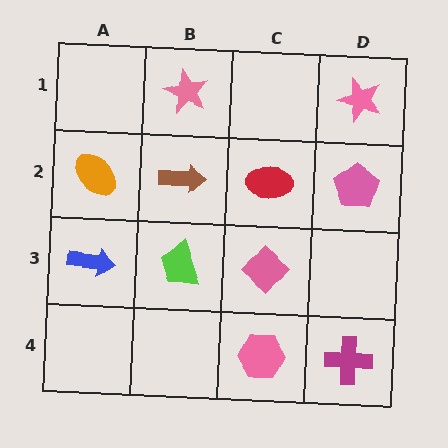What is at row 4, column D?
A magenta cross.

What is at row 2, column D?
A pink pentagon.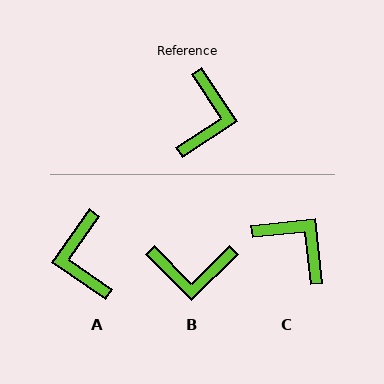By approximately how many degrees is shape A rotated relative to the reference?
Approximately 158 degrees clockwise.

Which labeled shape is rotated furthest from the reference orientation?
A, about 158 degrees away.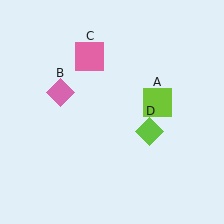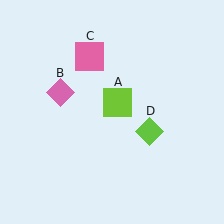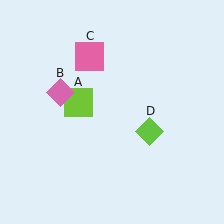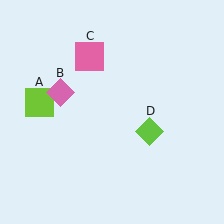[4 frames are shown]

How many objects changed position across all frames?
1 object changed position: lime square (object A).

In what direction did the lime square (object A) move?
The lime square (object A) moved left.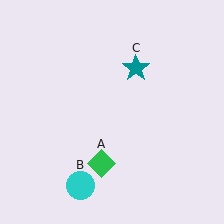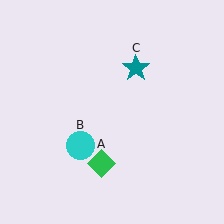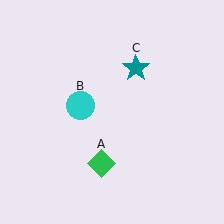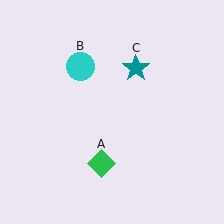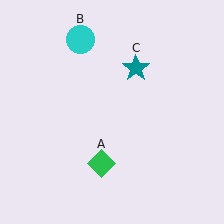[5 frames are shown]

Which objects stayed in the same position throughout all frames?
Green diamond (object A) and teal star (object C) remained stationary.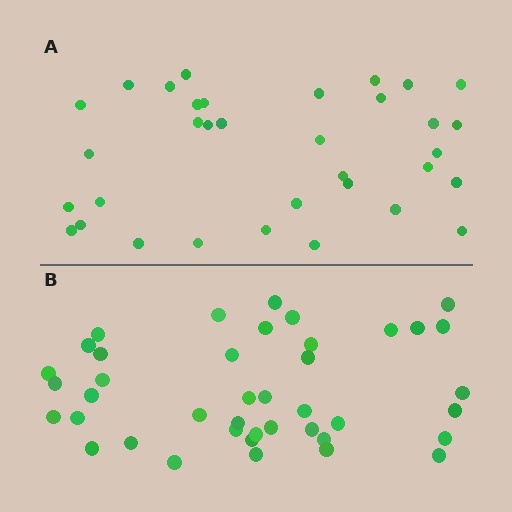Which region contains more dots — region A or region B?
Region B (the bottom region) has more dots.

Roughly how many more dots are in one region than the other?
Region B has roughly 8 or so more dots than region A.